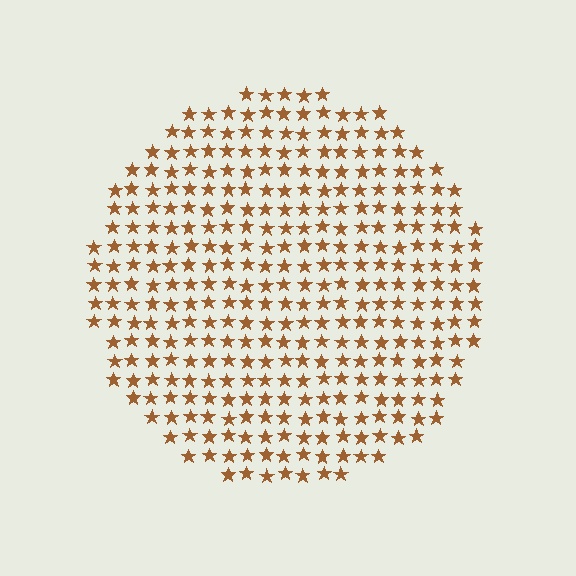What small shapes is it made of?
It is made of small stars.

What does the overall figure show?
The overall figure shows a circle.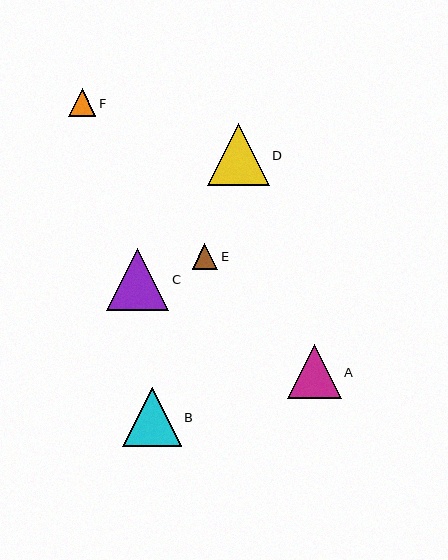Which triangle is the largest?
Triangle C is the largest with a size of approximately 62 pixels.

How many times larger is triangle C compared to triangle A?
Triangle C is approximately 1.2 times the size of triangle A.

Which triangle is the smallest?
Triangle E is the smallest with a size of approximately 26 pixels.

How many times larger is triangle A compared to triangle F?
Triangle A is approximately 2.0 times the size of triangle F.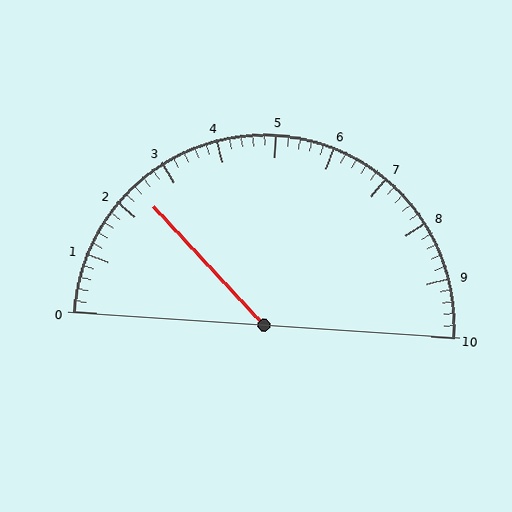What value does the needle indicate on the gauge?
The needle indicates approximately 2.4.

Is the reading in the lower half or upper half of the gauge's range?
The reading is in the lower half of the range (0 to 10).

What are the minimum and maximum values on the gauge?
The gauge ranges from 0 to 10.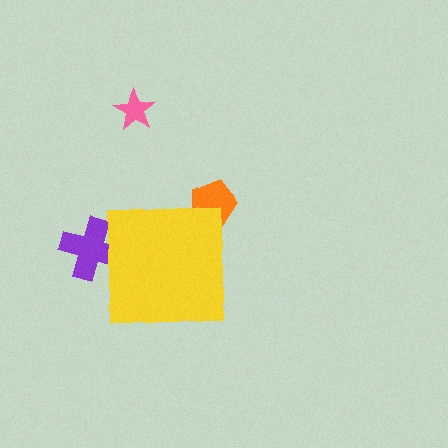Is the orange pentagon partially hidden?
Yes, the orange pentagon is partially hidden behind the yellow square.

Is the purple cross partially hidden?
Yes, the purple cross is partially hidden behind the yellow square.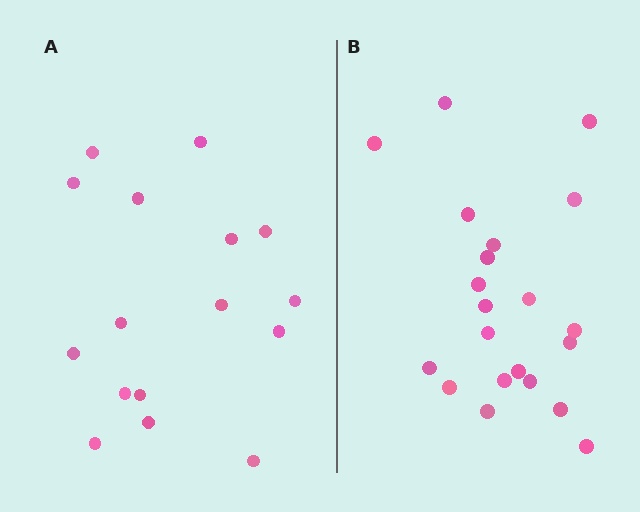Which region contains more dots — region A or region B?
Region B (the right region) has more dots.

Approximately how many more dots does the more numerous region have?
Region B has about 5 more dots than region A.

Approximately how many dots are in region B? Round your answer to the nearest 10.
About 20 dots. (The exact count is 21, which rounds to 20.)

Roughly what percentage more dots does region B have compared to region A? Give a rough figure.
About 30% more.